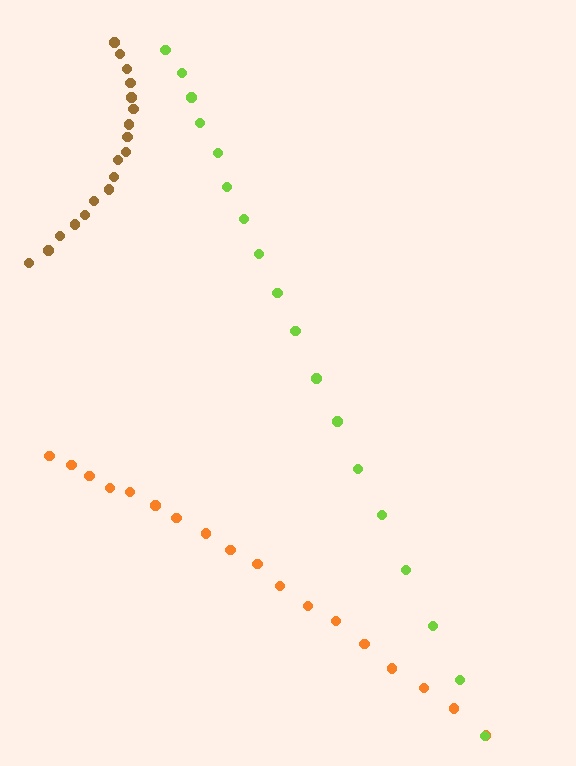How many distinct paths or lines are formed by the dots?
There are 3 distinct paths.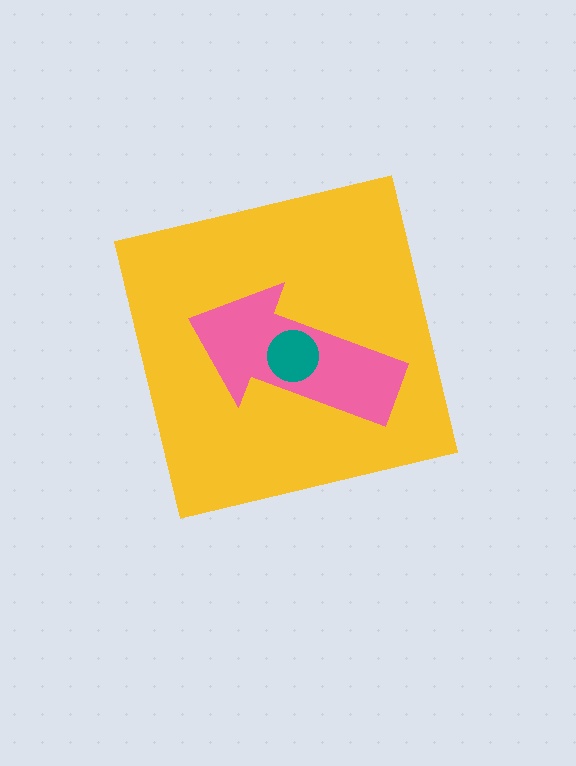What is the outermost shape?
The yellow square.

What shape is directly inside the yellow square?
The pink arrow.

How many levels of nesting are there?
3.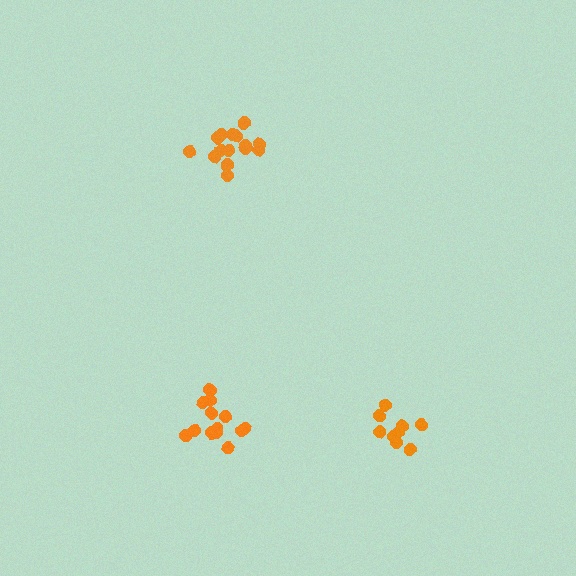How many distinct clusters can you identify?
There are 3 distinct clusters.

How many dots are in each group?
Group 1: 15 dots, Group 2: 10 dots, Group 3: 13 dots (38 total).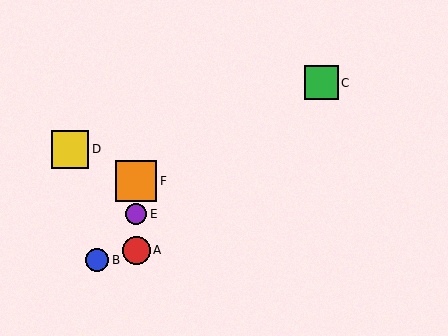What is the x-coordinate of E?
Object E is at x≈136.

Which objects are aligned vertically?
Objects A, E, F are aligned vertically.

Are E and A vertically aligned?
Yes, both are at x≈136.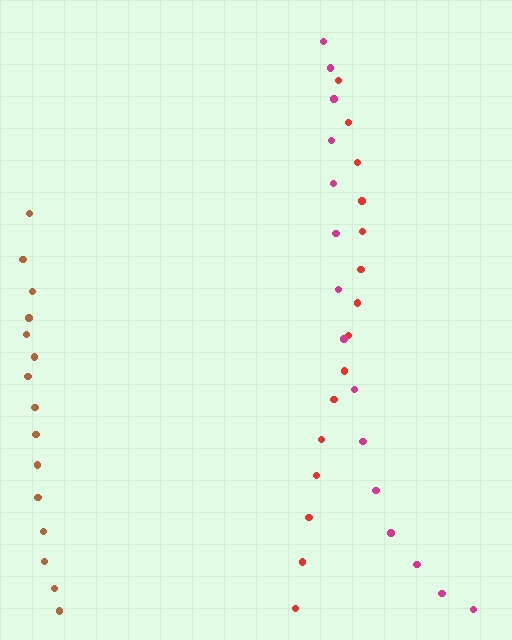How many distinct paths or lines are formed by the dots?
There are 3 distinct paths.